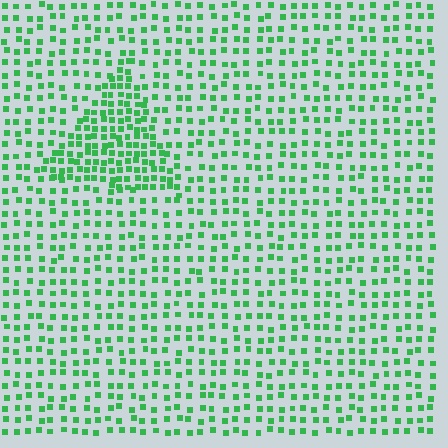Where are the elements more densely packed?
The elements are more densely packed inside the triangle boundary.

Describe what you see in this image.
The image contains small green elements arranged at two different densities. A triangle-shaped region is visible where the elements are more densely packed than the surrounding area.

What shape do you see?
I see a triangle.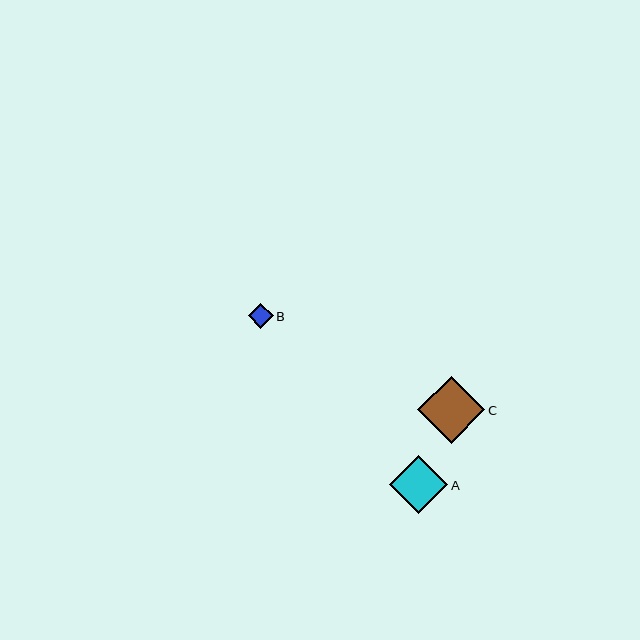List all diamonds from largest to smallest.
From largest to smallest: C, A, B.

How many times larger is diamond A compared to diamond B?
Diamond A is approximately 2.3 times the size of diamond B.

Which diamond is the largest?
Diamond C is the largest with a size of approximately 67 pixels.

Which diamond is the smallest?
Diamond B is the smallest with a size of approximately 25 pixels.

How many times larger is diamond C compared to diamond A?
Diamond C is approximately 1.1 times the size of diamond A.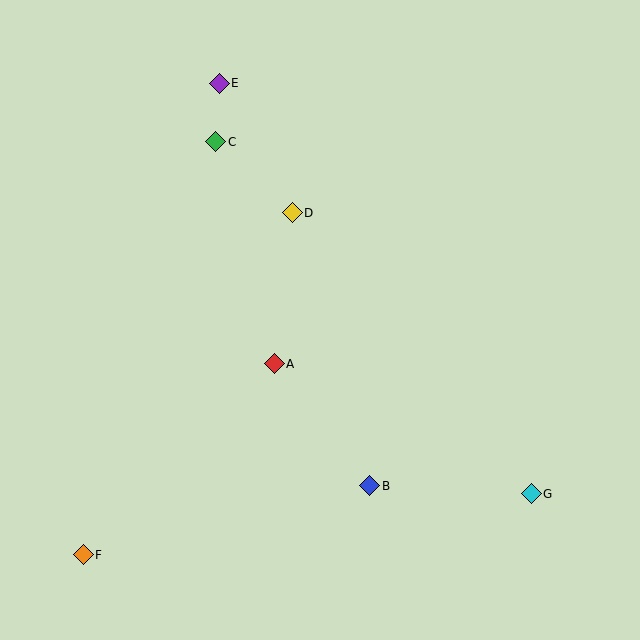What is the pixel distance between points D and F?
The distance between D and F is 401 pixels.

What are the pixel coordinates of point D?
Point D is at (292, 213).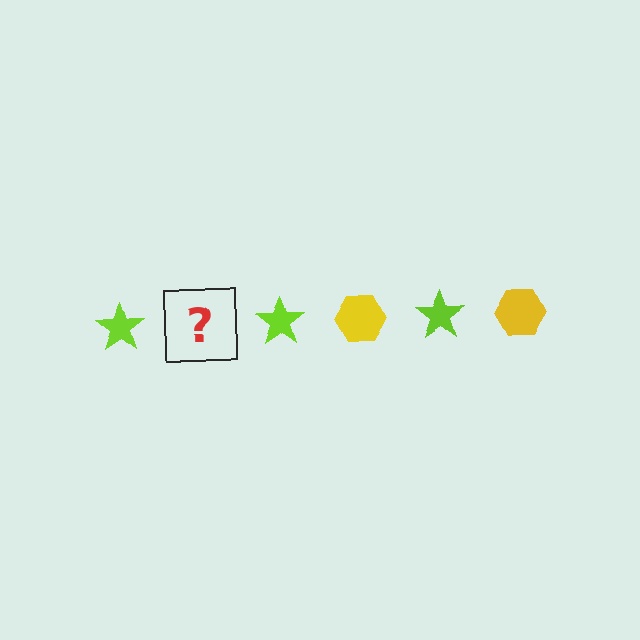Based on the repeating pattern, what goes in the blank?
The blank should be a yellow hexagon.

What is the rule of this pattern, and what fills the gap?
The rule is that the pattern alternates between lime star and yellow hexagon. The gap should be filled with a yellow hexagon.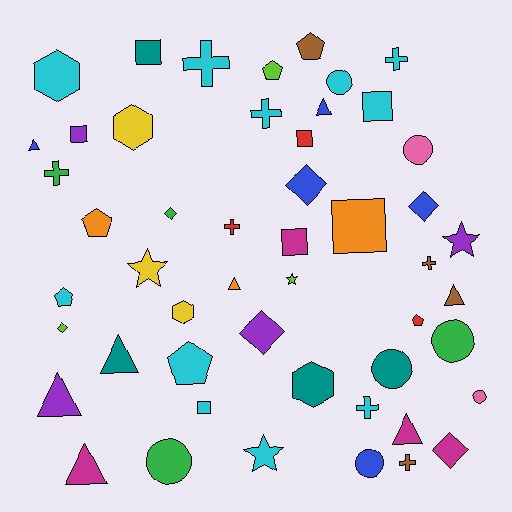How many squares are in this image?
There are 7 squares.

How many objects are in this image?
There are 50 objects.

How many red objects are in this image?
There are 3 red objects.